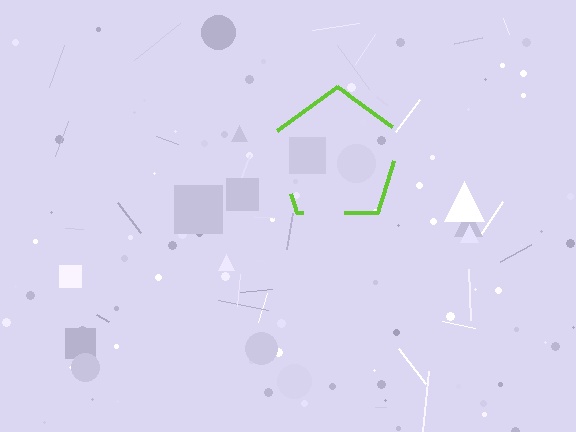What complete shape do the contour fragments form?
The contour fragments form a pentagon.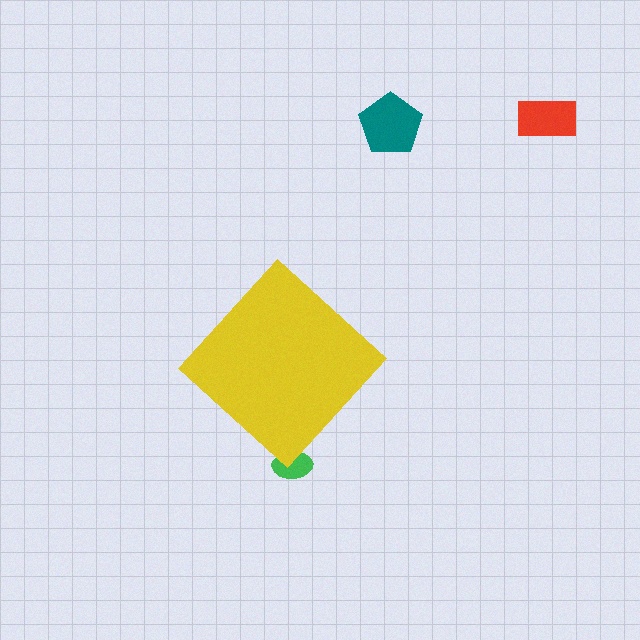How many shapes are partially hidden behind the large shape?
1 shape is partially hidden.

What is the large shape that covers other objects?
A yellow diamond.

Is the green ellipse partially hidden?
Yes, the green ellipse is partially hidden behind the yellow diamond.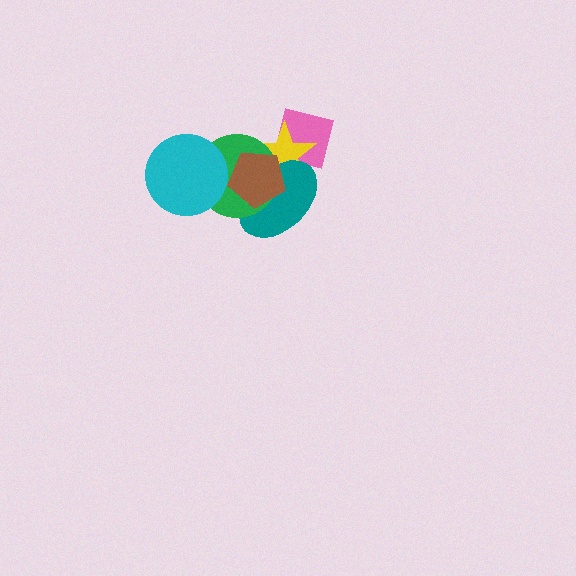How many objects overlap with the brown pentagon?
3 objects overlap with the brown pentagon.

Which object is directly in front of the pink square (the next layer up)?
The yellow star is directly in front of the pink square.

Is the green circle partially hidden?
Yes, it is partially covered by another shape.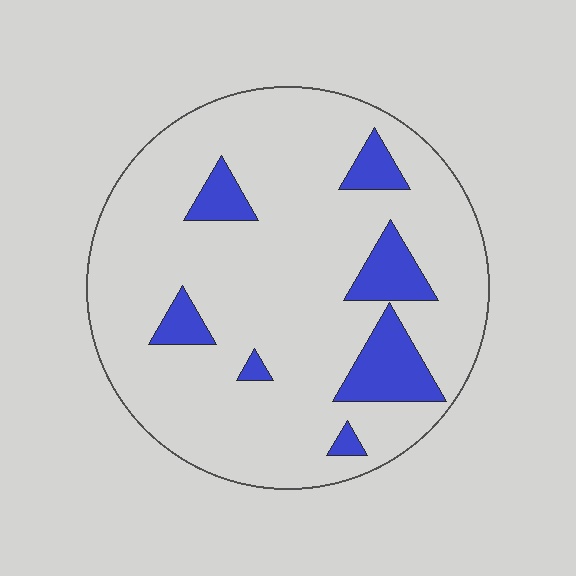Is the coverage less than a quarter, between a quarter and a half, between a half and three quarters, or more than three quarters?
Less than a quarter.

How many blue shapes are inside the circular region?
7.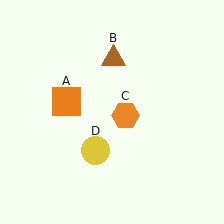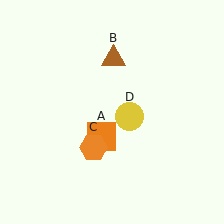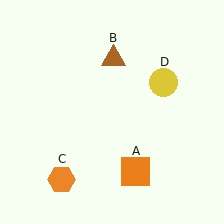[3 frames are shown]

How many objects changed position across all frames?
3 objects changed position: orange square (object A), orange hexagon (object C), yellow circle (object D).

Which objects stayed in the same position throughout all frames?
Brown triangle (object B) remained stationary.